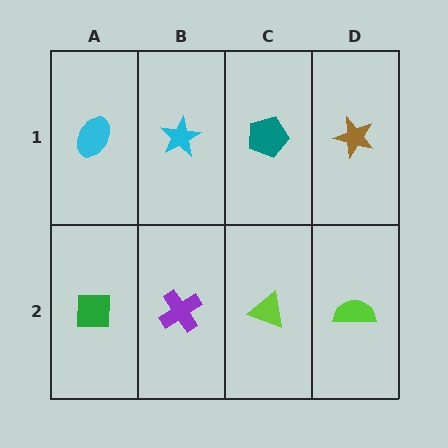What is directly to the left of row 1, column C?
A cyan star.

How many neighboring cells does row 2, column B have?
3.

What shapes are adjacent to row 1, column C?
A lime triangle (row 2, column C), a cyan star (row 1, column B), a brown star (row 1, column D).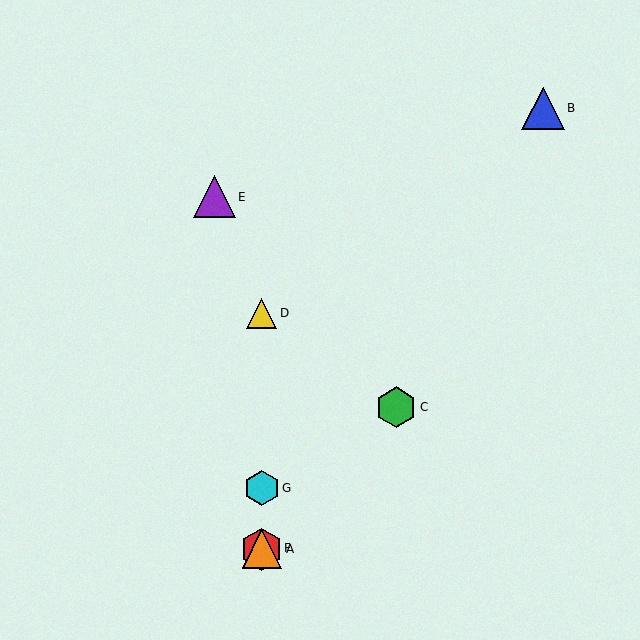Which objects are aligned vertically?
Objects A, D, F, G are aligned vertically.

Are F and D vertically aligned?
Yes, both are at x≈262.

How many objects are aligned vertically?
4 objects (A, D, F, G) are aligned vertically.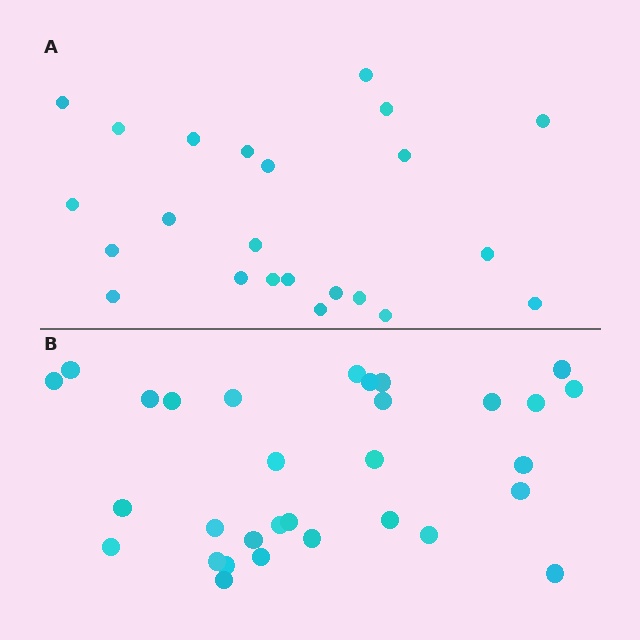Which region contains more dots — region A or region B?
Region B (the bottom region) has more dots.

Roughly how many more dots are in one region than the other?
Region B has roughly 8 or so more dots than region A.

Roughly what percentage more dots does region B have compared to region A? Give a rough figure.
About 35% more.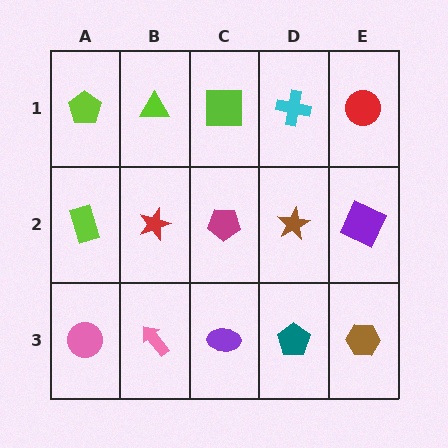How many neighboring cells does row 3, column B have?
3.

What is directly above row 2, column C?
A lime square.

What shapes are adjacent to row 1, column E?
A purple square (row 2, column E), a cyan cross (row 1, column D).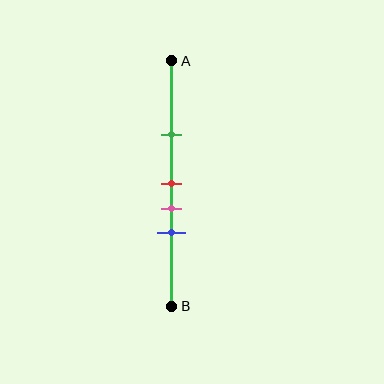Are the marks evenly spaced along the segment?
No, the marks are not evenly spaced.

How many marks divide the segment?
There are 4 marks dividing the segment.